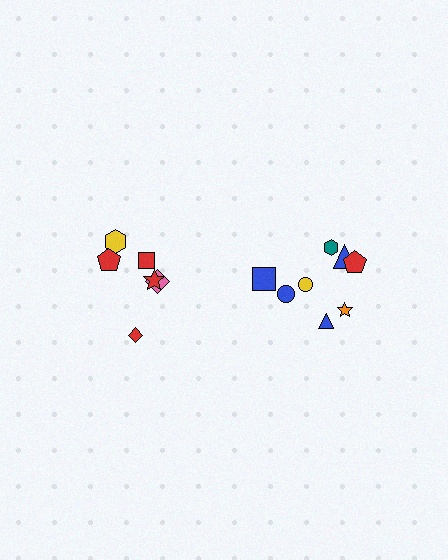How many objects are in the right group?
There are 8 objects.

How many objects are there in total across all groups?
There are 14 objects.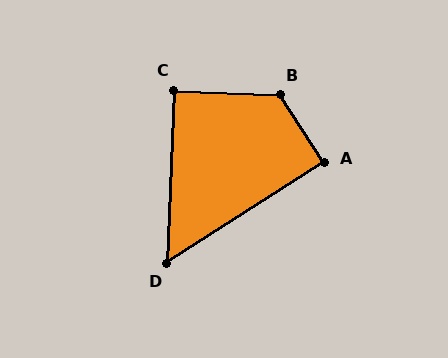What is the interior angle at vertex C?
Approximately 90 degrees (approximately right).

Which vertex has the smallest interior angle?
D, at approximately 55 degrees.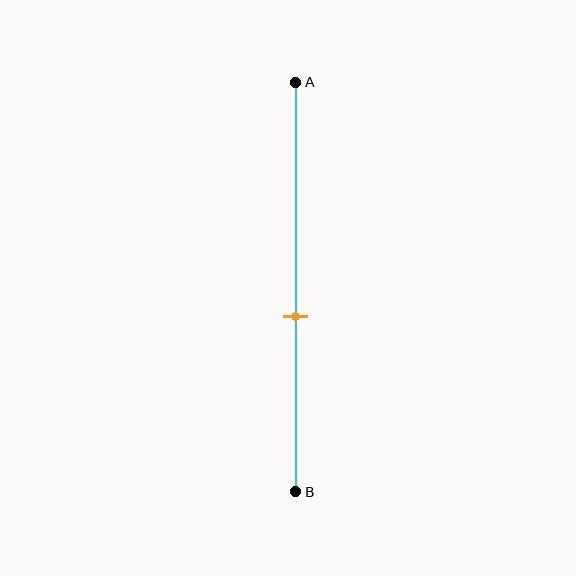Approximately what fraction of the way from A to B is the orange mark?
The orange mark is approximately 55% of the way from A to B.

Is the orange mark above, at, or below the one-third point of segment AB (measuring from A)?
The orange mark is below the one-third point of segment AB.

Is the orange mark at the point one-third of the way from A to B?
No, the mark is at about 55% from A, not at the 33% one-third point.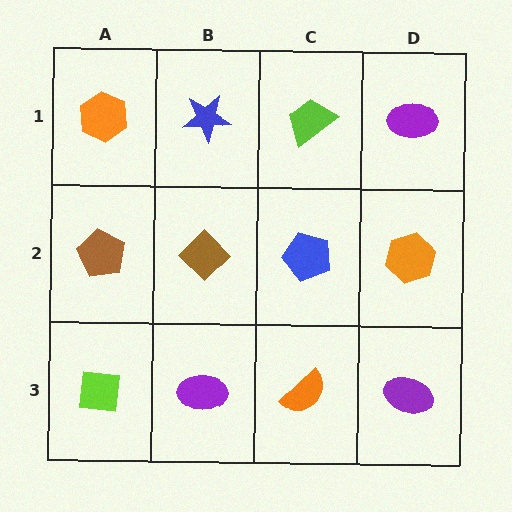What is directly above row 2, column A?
An orange hexagon.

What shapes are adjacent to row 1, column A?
A brown pentagon (row 2, column A), a blue star (row 1, column B).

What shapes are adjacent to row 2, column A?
An orange hexagon (row 1, column A), a lime square (row 3, column A), a brown diamond (row 2, column B).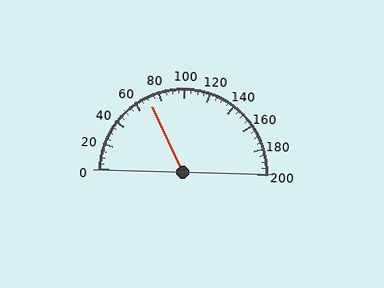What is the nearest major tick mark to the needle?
The nearest major tick mark is 80.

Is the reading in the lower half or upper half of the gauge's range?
The reading is in the lower half of the range (0 to 200).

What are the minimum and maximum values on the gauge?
The gauge ranges from 0 to 200.